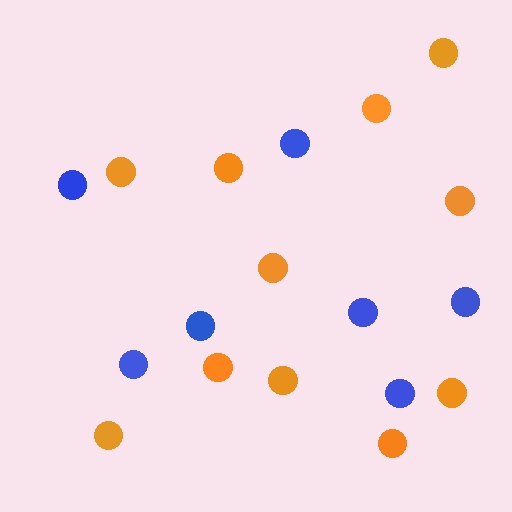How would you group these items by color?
There are 2 groups: one group of orange circles (11) and one group of blue circles (7).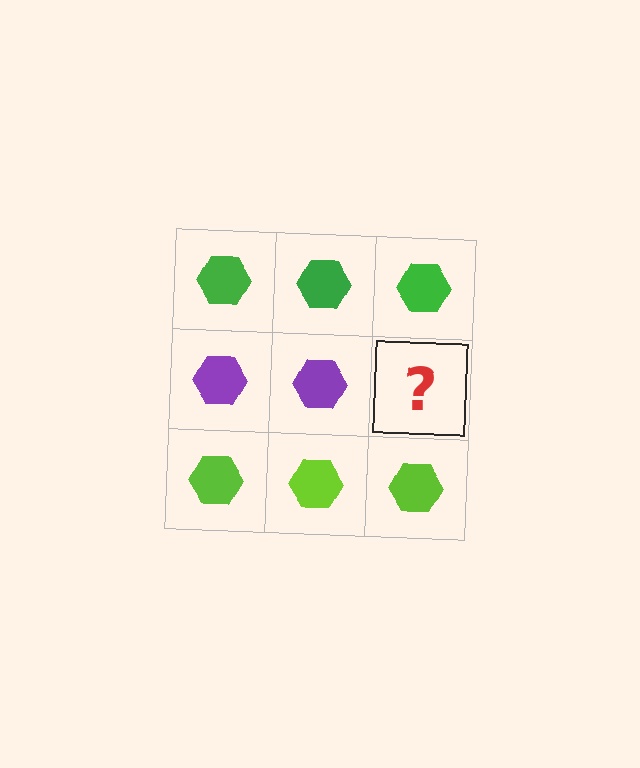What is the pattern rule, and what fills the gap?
The rule is that each row has a consistent color. The gap should be filled with a purple hexagon.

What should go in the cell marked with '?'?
The missing cell should contain a purple hexagon.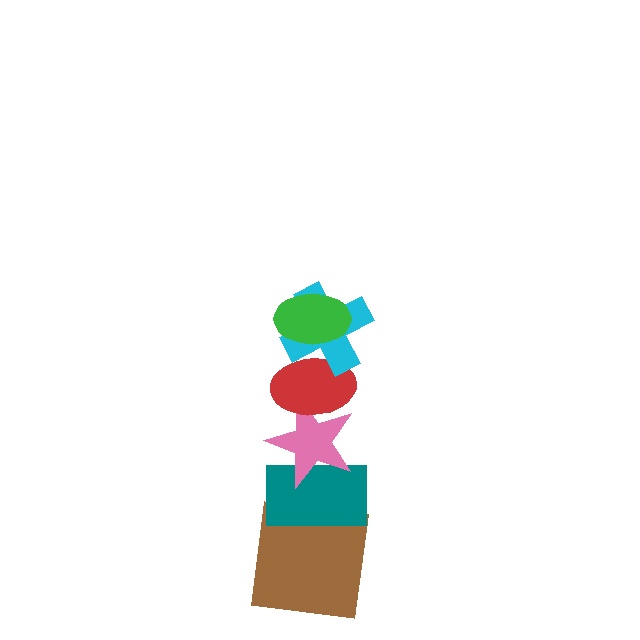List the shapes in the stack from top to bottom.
From top to bottom: the green ellipse, the cyan cross, the red ellipse, the pink star, the teal rectangle, the brown square.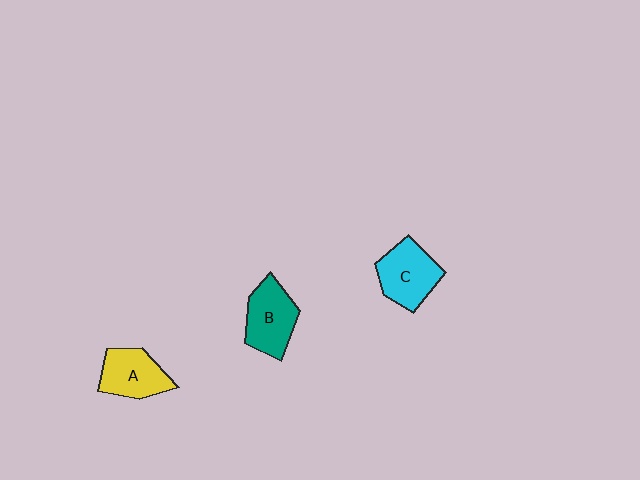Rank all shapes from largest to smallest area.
From largest to smallest: C (cyan), B (teal), A (yellow).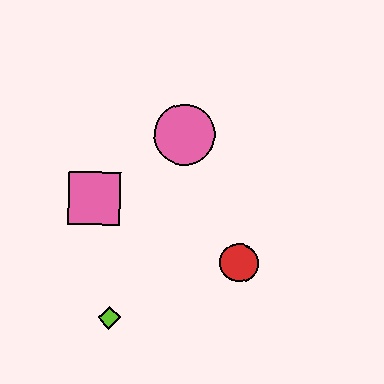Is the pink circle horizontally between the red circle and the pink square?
Yes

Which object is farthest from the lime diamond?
The pink circle is farthest from the lime diamond.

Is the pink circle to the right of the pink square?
Yes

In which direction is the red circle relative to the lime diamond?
The red circle is to the right of the lime diamond.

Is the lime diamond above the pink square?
No